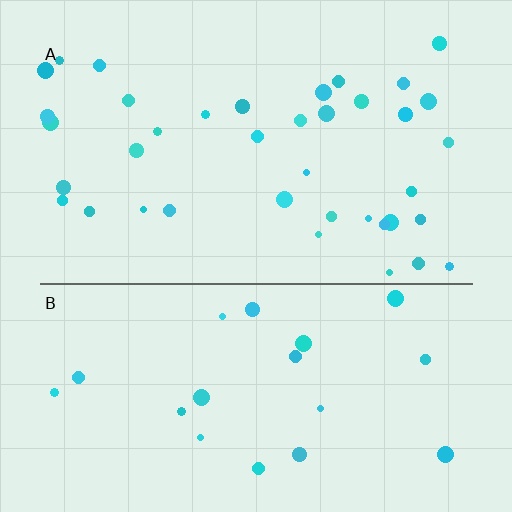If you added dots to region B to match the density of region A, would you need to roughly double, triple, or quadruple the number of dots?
Approximately double.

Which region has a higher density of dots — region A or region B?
A (the top).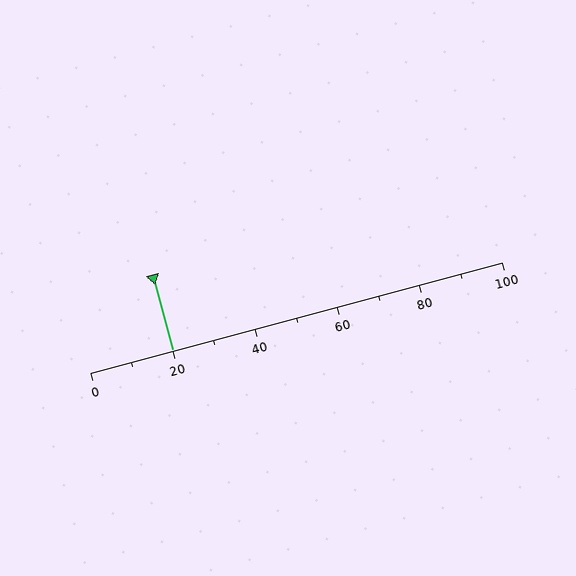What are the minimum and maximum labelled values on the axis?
The axis runs from 0 to 100.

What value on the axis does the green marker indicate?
The marker indicates approximately 20.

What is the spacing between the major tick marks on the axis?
The major ticks are spaced 20 apart.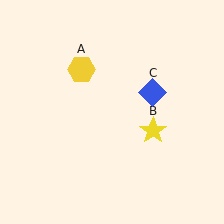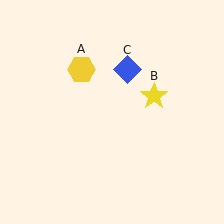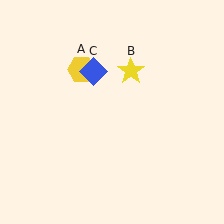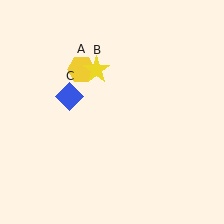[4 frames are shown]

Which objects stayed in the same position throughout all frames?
Yellow hexagon (object A) remained stationary.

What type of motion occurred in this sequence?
The yellow star (object B), blue diamond (object C) rotated counterclockwise around the center of the scene.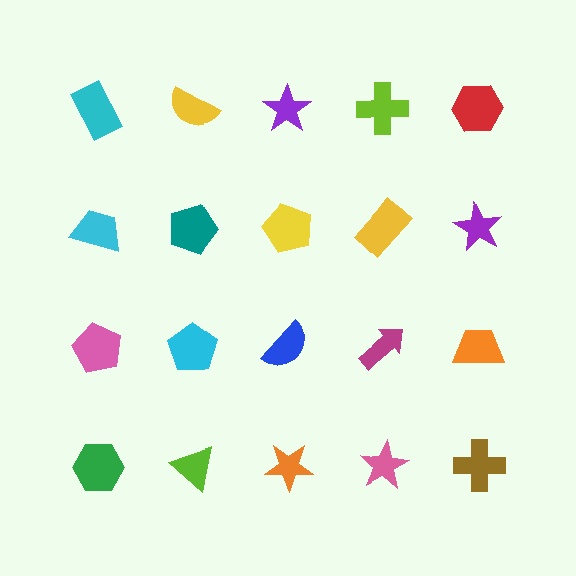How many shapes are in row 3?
5 shapes.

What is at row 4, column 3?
An orange star.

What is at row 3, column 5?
An orange trapezoid.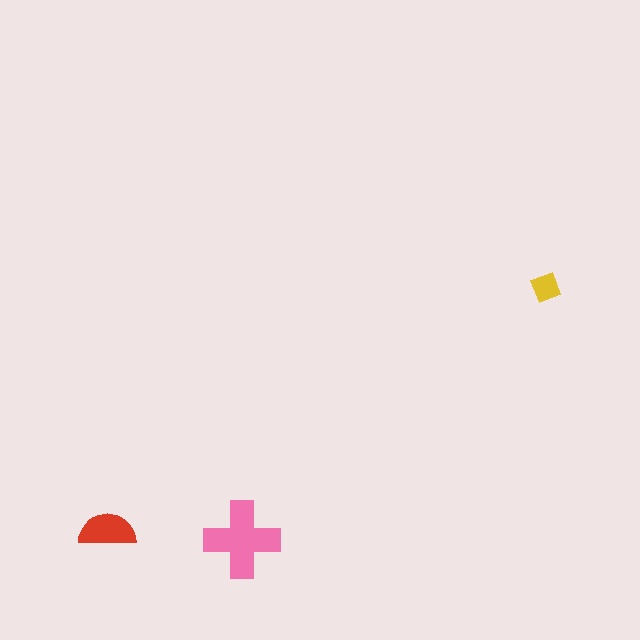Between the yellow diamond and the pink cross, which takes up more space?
The pink cross.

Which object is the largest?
The pink cross.